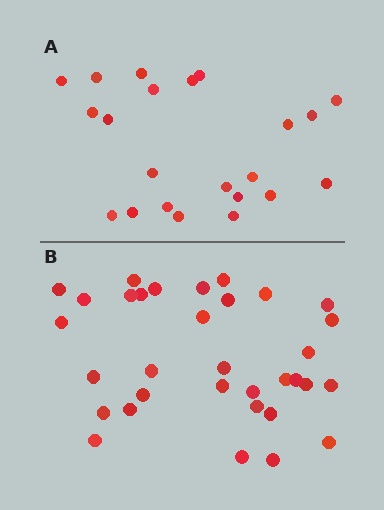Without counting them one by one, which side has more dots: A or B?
Region B (the bottom region) has more dots.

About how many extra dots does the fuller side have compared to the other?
Region B has roughly 12 or so more dots than region A.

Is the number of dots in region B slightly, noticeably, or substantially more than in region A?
Region B has substantially more. The ratio is roughly 1.5 to 1.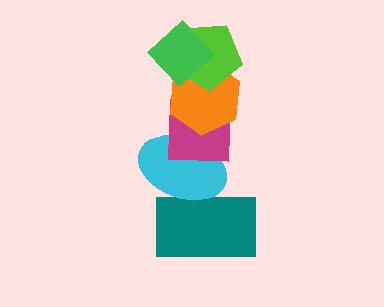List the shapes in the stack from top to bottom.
From top to bottom: the green diamond, the lime pentagon, the orange hexagon, the magenta square, the cyan ellipse, the teal rectangle.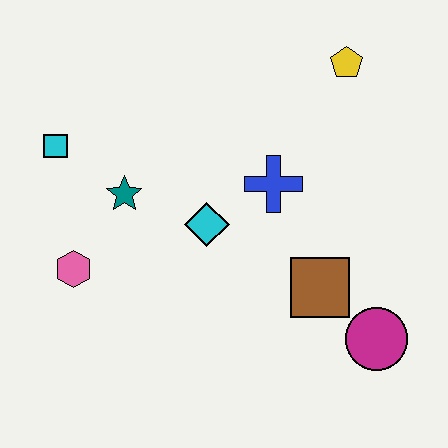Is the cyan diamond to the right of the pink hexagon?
Yes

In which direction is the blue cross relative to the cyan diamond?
The blue cross is to the right of the cyan diamond.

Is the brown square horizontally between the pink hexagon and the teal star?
No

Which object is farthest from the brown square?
The cyan square is farthest from the brown square.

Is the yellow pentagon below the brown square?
No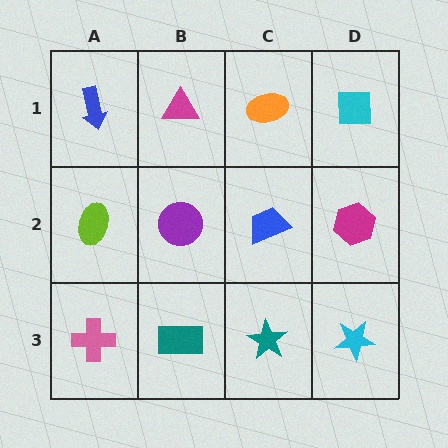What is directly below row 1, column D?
A magenta hexagon.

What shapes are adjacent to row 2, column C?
An orange ellipse (row 1, column C), a teal star (row 3, column C), a purple circle (row 2, column B), a magenta hexagon (row 2, column D).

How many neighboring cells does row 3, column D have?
2.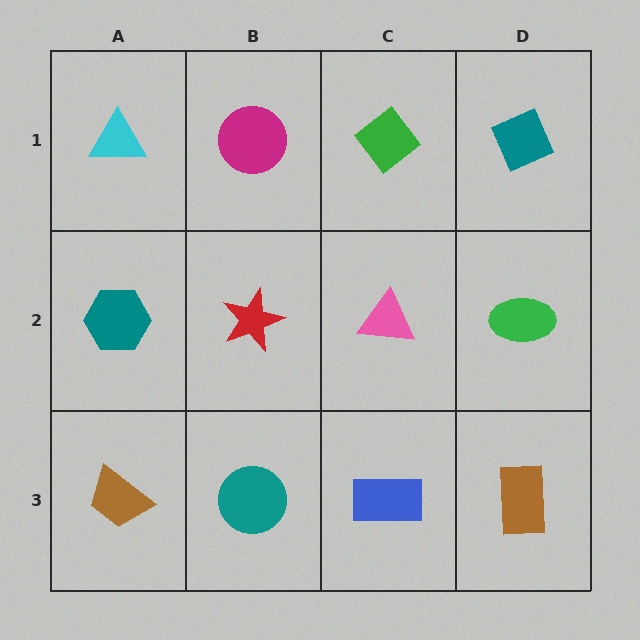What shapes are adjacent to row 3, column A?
A teal hexagon (row 2, column A), a teal circle (row 3, column B).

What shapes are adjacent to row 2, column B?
A magenta circle (row 1, column B), a teal circle (row 3, column B), a teal hexagon (row 2, column A), a pink triangle (row 2, column C).